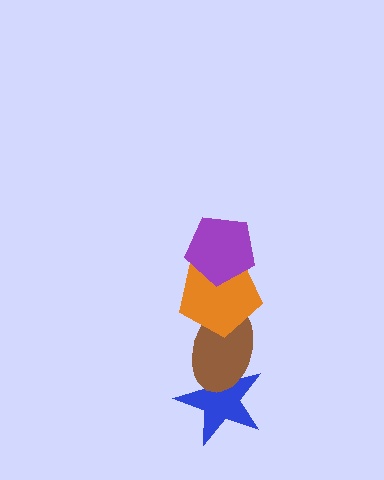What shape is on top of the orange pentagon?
The purple pentagon is on top of the orange pentagon.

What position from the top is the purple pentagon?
The purple pentagon is 1st from the top.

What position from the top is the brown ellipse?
The brown ellipse is 3rd from the top.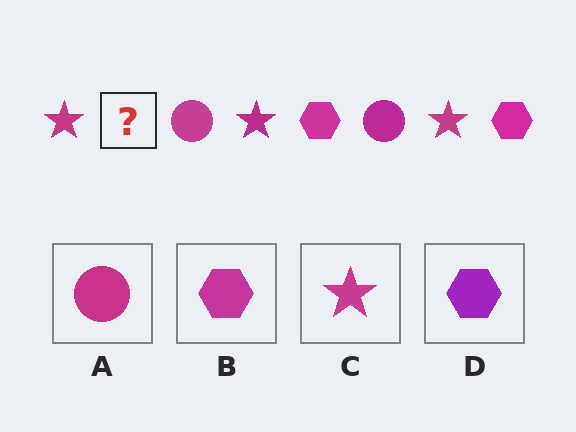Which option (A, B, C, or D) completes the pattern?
B.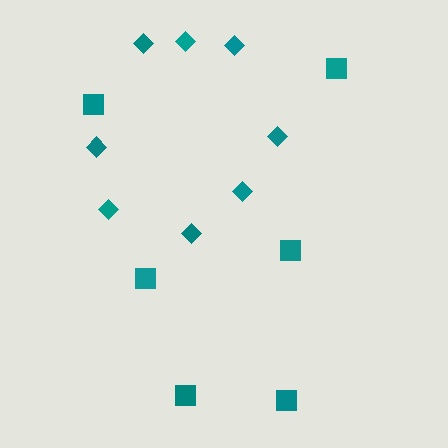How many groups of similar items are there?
There are 2 groups: one group of diamonds (8) and one group of squares (6).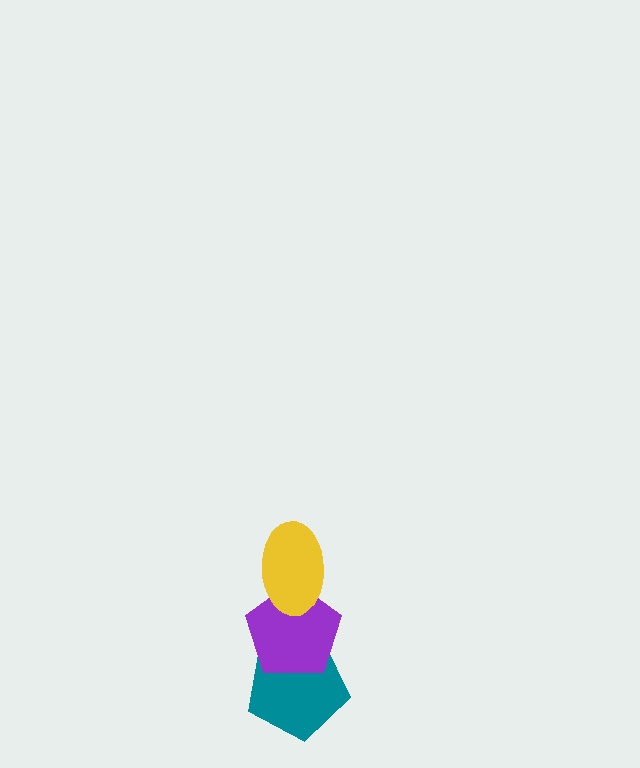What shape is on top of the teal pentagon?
The purple pentagon is on top of the teal pentagon.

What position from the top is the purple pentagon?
The purple pentagon is 2nd from the top.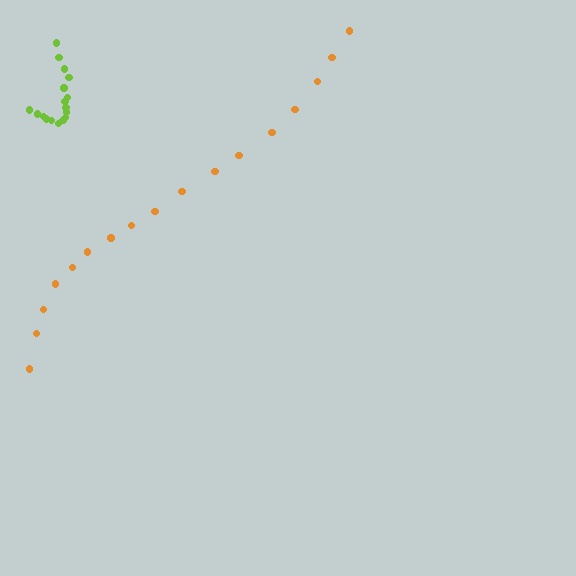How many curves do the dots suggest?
There are 2 distinct paths.